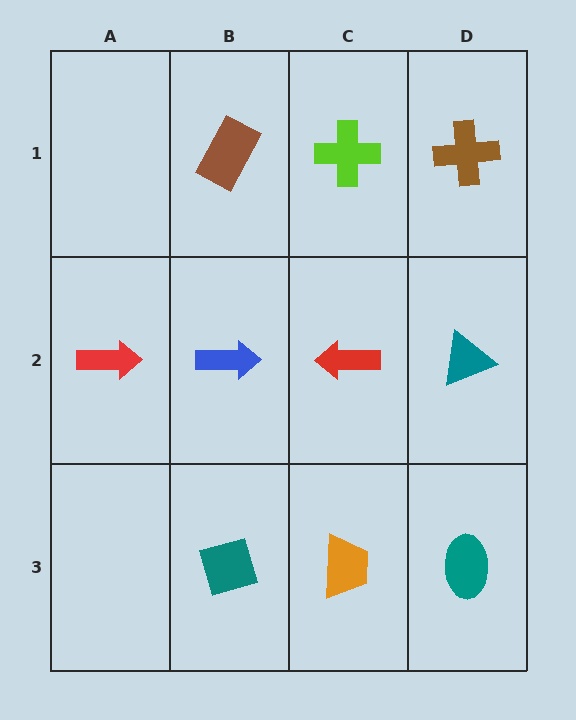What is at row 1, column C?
A lime cross.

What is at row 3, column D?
A teal ellipse.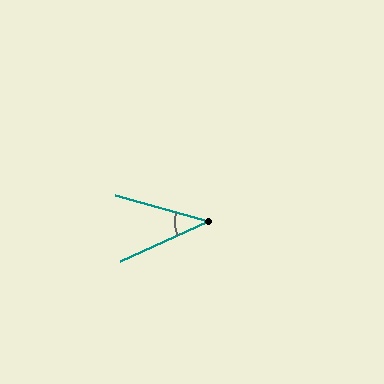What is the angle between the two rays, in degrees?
Approximately 40 degrees.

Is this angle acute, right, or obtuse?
It is acute.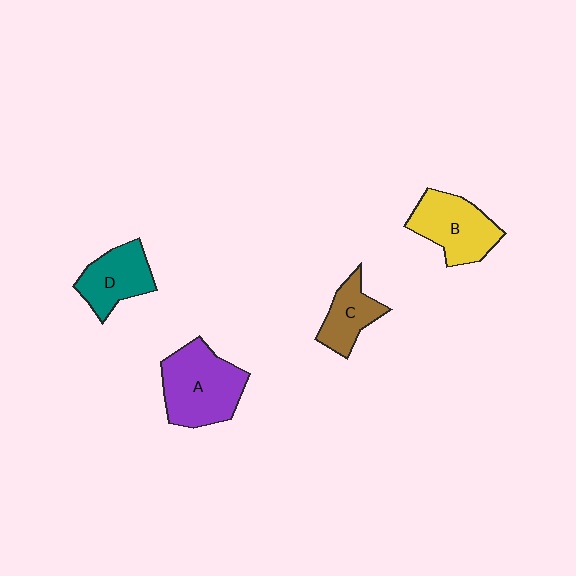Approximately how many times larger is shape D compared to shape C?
Approximately 1.2 times.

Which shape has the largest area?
Shape A (purple).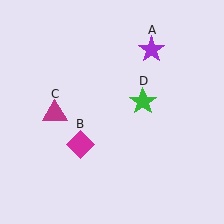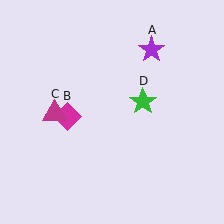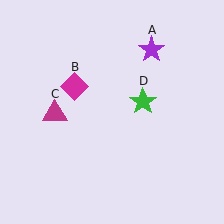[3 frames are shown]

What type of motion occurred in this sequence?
The magenta diamond (object B) rotated clockwise around the center of the scene.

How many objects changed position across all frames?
1 object changed position: magenta diamond (object B).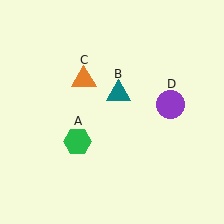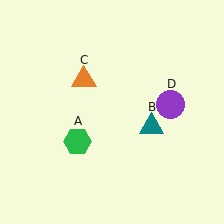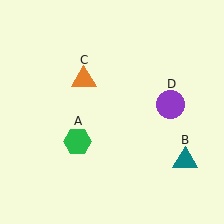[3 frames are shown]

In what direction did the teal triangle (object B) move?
The teal triangle (object B) moved down and to the right.